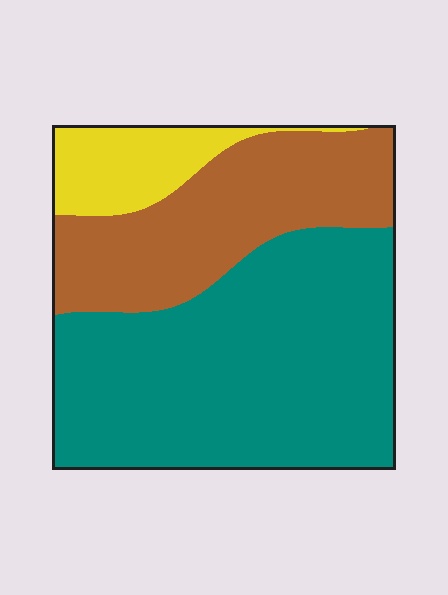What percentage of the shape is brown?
Brown takes up between a sixth and a third of the shape.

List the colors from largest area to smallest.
From largest to smallest: teal, brown, yellow.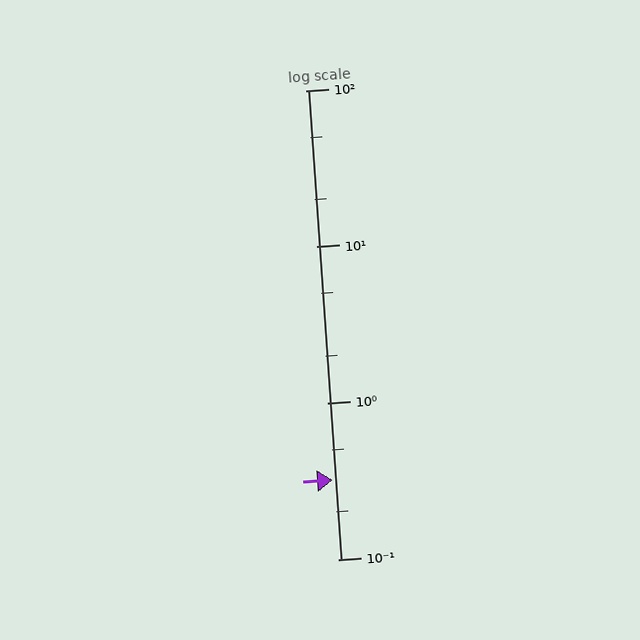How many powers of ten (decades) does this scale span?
The scale spans 3 decades, from 0.1 to 100.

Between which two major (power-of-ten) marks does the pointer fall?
The pointer is between 0.1 and 1.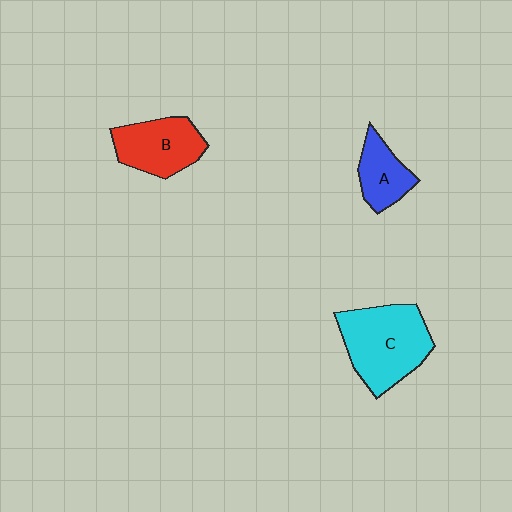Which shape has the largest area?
Shape C (cyan).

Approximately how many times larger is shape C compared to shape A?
Approximately 2.1 times.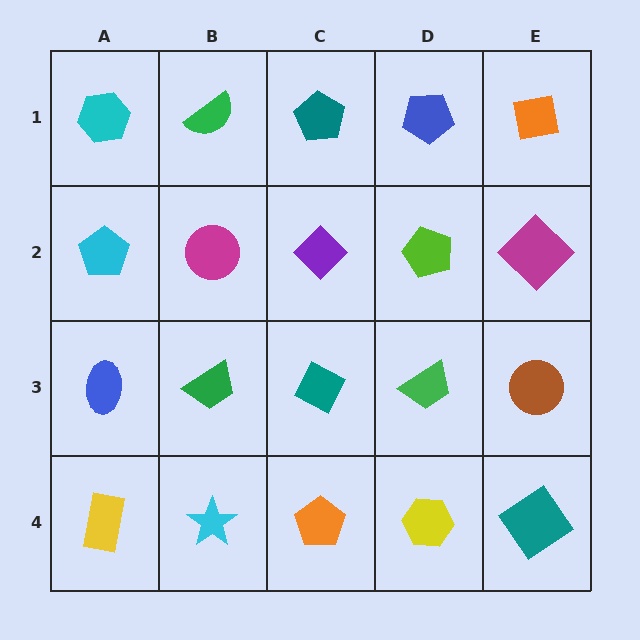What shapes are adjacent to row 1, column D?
A lime pentagon (row 2, column D), a teal pentagon (row 1, column C), an orange square (row 1, column E).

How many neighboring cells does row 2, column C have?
4.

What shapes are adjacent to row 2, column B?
A green semicircle (row 1, column B), a green trapezoid (row 3, column B), a cyan pentagon (row 2, column A), a purple diamond (row 2, column C).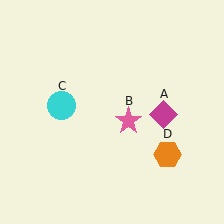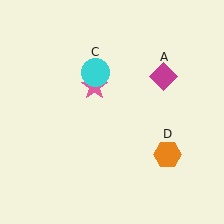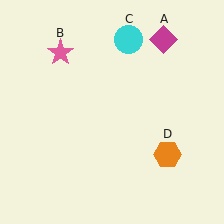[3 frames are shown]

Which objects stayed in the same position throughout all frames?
Orange hexagon (object D) remained stationary.